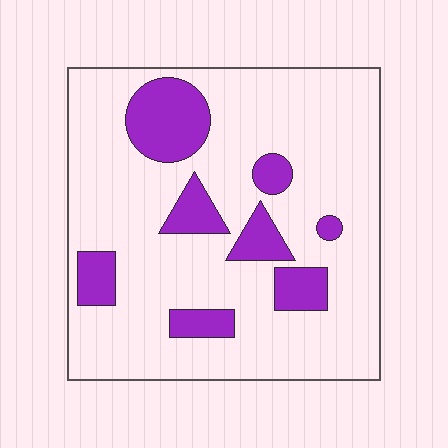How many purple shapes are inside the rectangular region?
8.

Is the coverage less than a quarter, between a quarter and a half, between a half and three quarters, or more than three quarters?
Less than a quarter.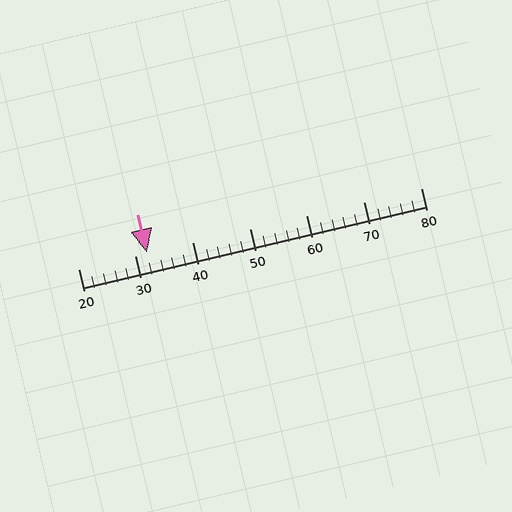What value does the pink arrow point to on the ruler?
The pink arrow points to approximately 32.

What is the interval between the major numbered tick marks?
The major tick marks are spaced 10 units apart.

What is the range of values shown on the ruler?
The ruler shows values from 20 to 80.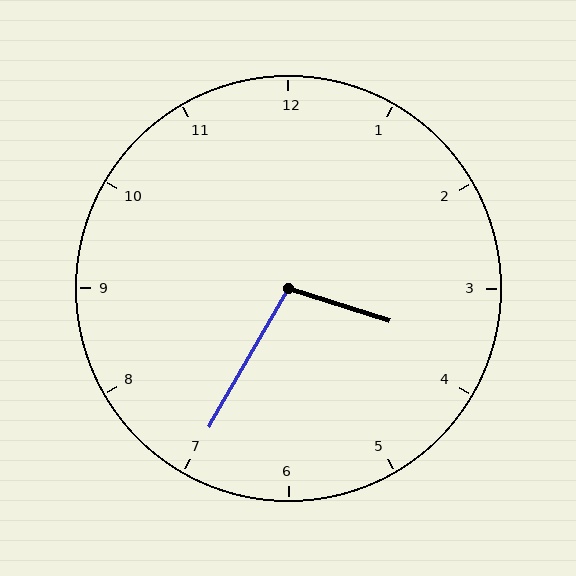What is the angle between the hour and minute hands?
Approximately 102 degrees.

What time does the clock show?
3:35.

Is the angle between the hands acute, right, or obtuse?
It is obtuse.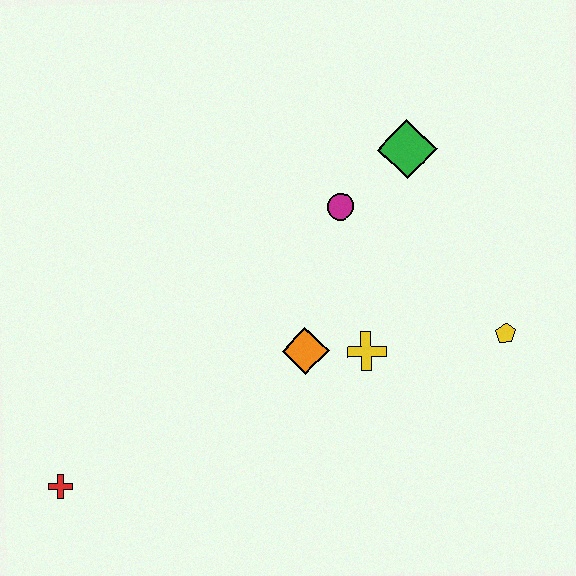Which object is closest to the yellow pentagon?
The yellow cross is closest to the yellow pentagon.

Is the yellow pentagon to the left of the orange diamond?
No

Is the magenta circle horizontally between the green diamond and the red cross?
Yes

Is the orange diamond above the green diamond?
No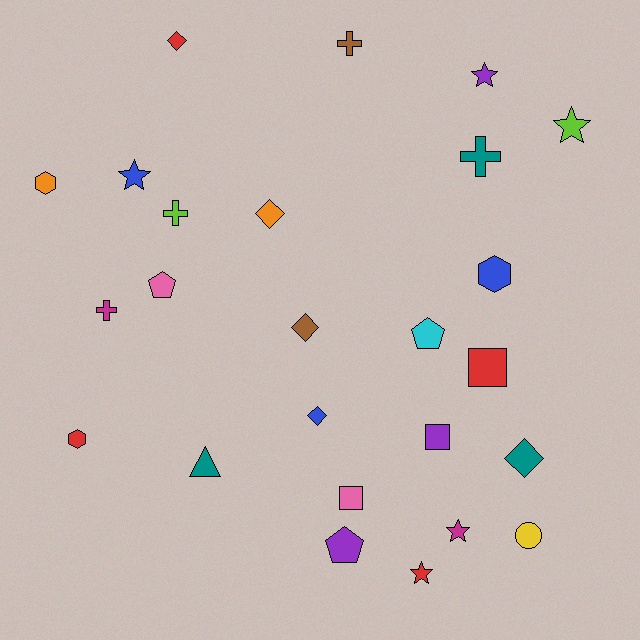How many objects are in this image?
There are 25 objects.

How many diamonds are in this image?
There are 5 diamonds.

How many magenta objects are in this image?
There are 2 magenta objects.